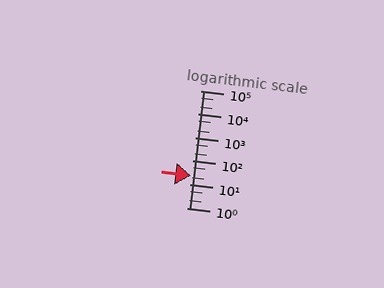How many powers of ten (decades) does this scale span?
The scale spans 5 decades, from 1 to 100000.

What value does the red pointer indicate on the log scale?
The pointer indicates approximately 24.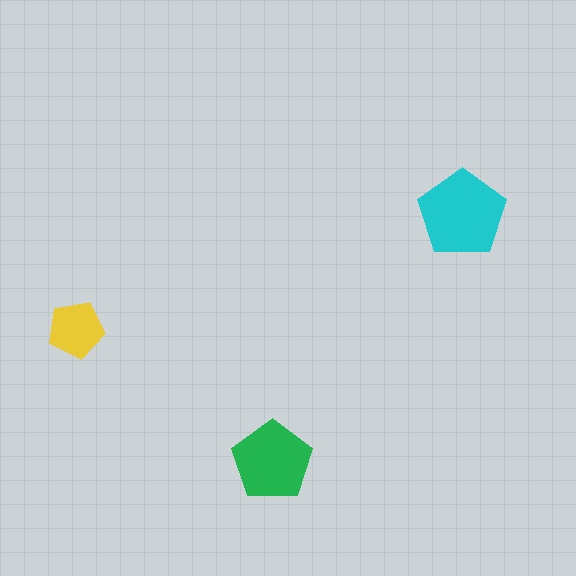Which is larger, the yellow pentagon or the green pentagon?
The green one.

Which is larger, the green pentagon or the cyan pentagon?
The cyan one.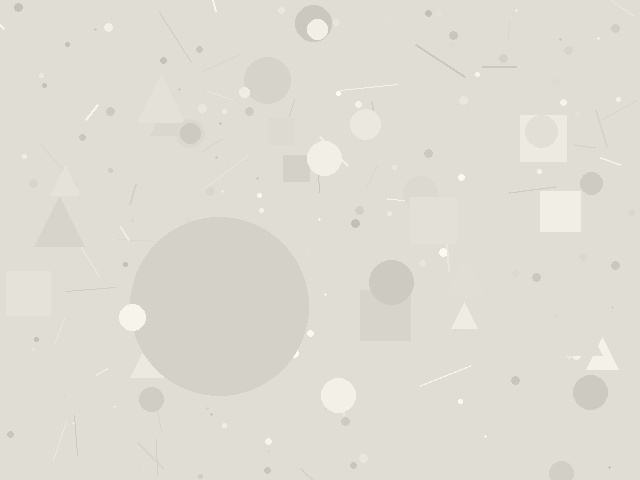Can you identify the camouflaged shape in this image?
The camouflaged shape is a circle.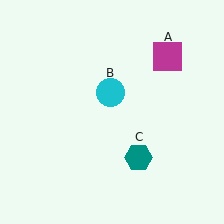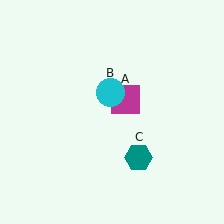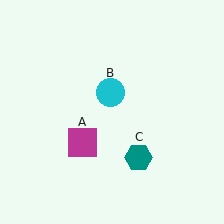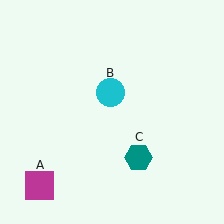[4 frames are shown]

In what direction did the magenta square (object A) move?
The magenta square (object A) moved down and to the left.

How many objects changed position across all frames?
1 object changed position: magenta square (object A).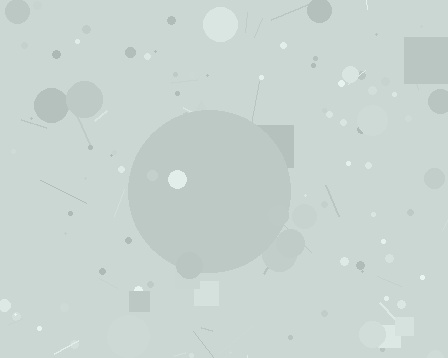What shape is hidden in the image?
A circle is hidden in the image.